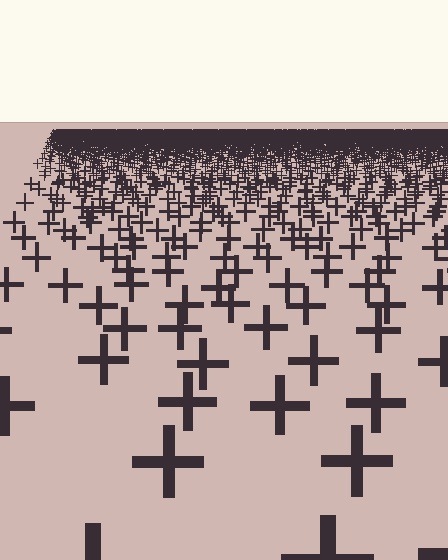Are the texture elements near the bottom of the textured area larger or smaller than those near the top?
Larger. Near the bottom, elements are closer to the viewer and appear at a bigger on-screen size.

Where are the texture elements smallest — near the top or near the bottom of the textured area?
Near the top.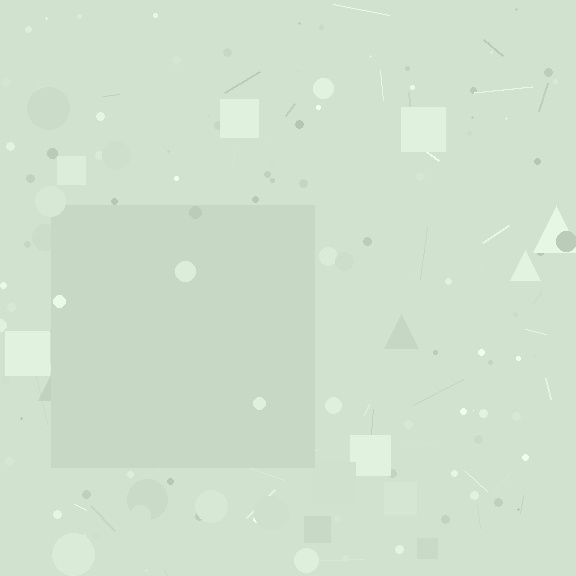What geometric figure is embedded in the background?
A square is embedded in the background.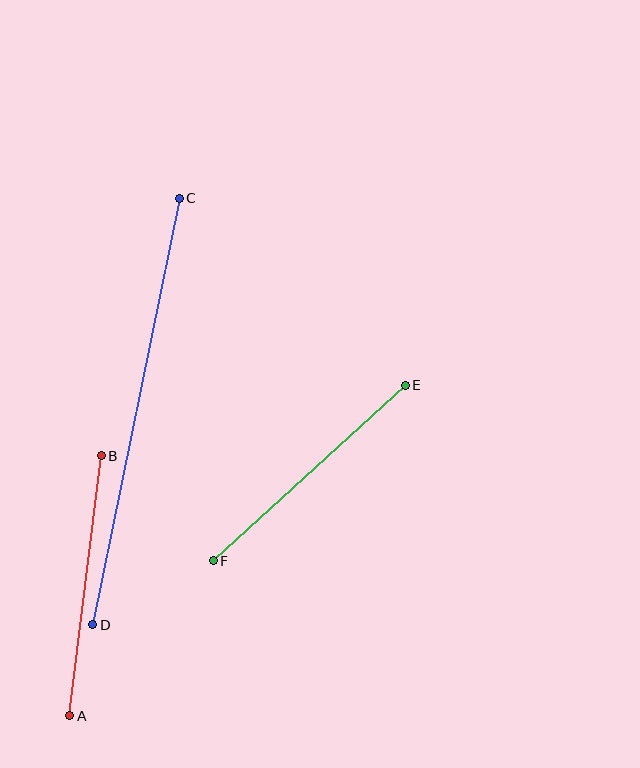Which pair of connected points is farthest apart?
Points C and D are farthest apart.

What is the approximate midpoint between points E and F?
The midpoint is at approximately (309, 473) pixels.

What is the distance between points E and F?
The distance is approximately 260 pixels.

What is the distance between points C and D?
The distance is approximately 435 pixels.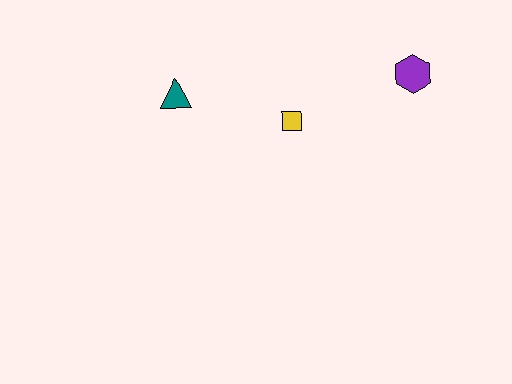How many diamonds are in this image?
There are no diamonds.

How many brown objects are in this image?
There are no brown objects.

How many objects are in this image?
There are 3 objects.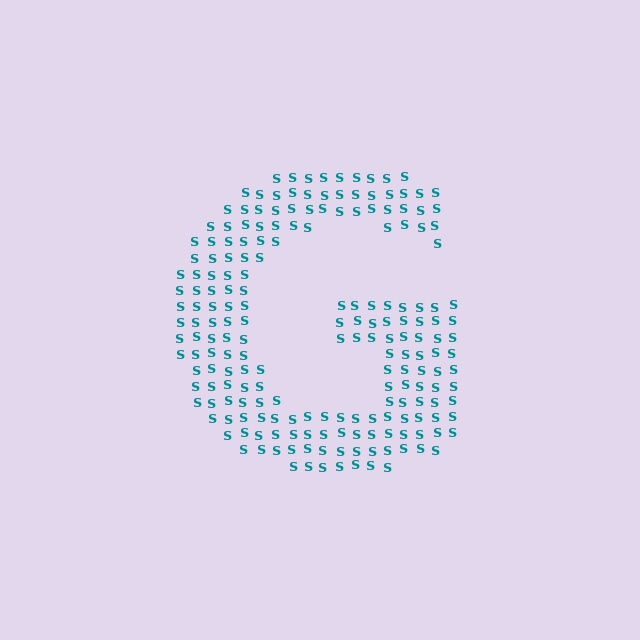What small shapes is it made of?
It is made of small letter S's.